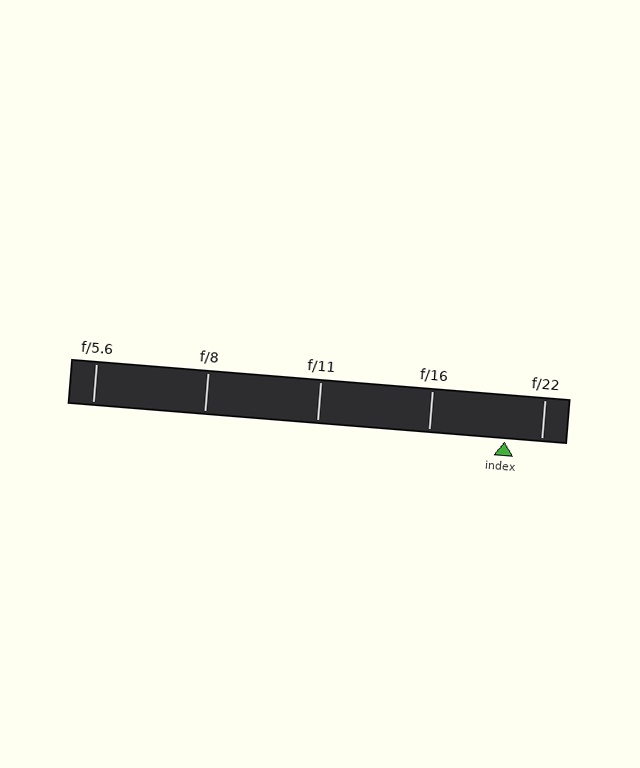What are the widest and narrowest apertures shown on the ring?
The widest aperture shown is f/5.6 and the narrowest is f/22.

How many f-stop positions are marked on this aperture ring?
There are 5 f-stop positions marked.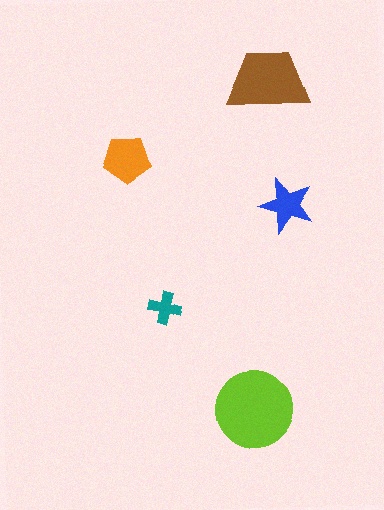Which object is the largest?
The lime circle.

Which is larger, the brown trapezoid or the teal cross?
The brown trapezoid.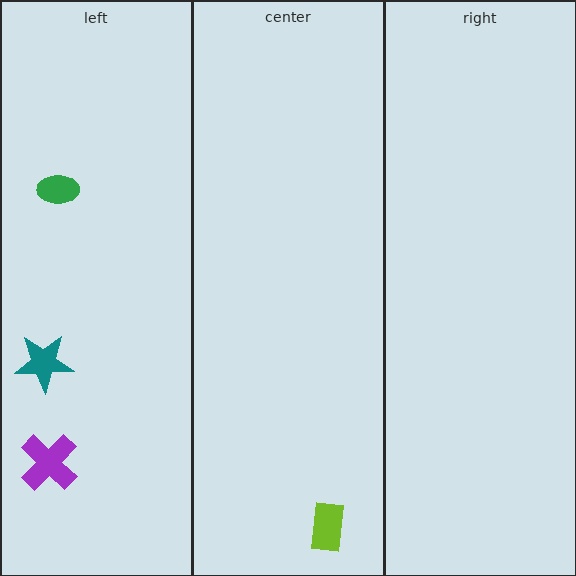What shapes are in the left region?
The teal star, the green ellipse, the purple cross.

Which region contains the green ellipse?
The left region.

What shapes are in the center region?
The lime rectangle.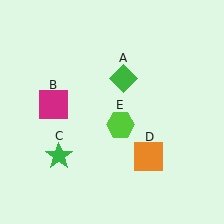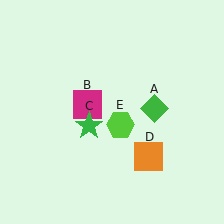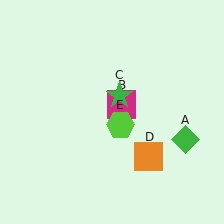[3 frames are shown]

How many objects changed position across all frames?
3 objects changed position: green diamond (object A), magenta square (object B), green star (object C).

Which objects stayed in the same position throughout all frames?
Orange square (object D) and lime hexagon (object E) remained stationary.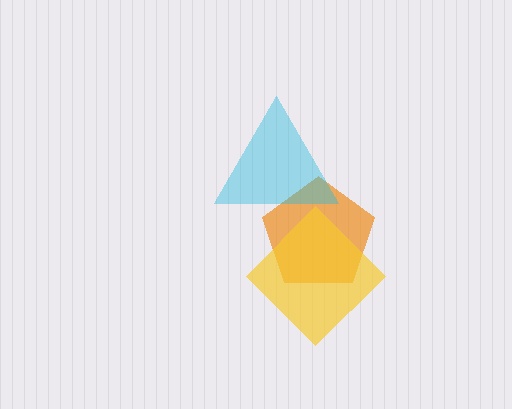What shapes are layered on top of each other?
The layered shapes are: an orange pentagon, a cyan triangle, a yellow diamond.